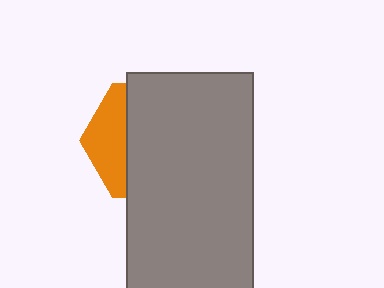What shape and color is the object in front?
The object in front is a gray rectangle.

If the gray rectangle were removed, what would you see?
You would see the complete orange hexagon.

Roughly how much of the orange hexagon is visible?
A small part of it is visible (roughly 30%).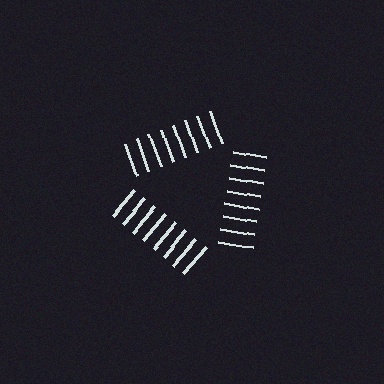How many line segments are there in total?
24 — 8 along each of the 3 edges.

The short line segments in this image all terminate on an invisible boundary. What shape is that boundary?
An illusory triangle — the line segments terminate on its edges but no continuous stroke is drawn.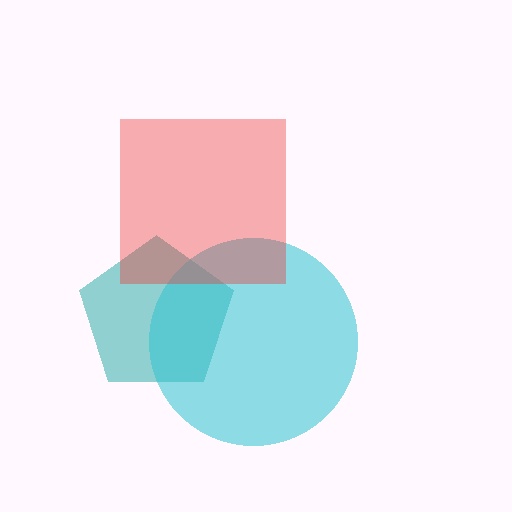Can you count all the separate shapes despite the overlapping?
Yes, there are 3 separate shapes.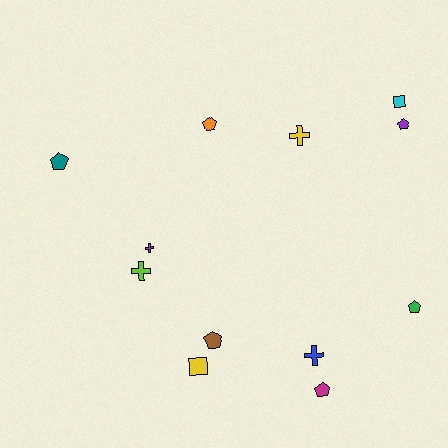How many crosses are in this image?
There are 4 crosses.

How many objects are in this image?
There are 12 objects.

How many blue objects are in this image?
There is 1 blue object.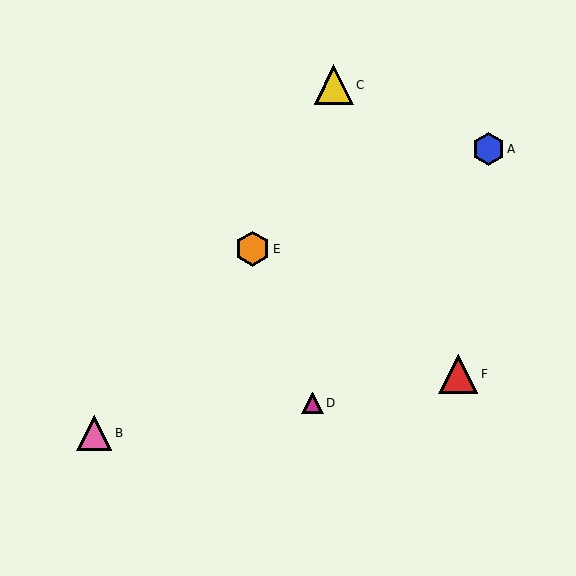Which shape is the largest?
The yellow triangle (labeled C) is the largest.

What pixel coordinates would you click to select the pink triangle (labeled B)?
Click at (94, 433) to select the pink triangle B.